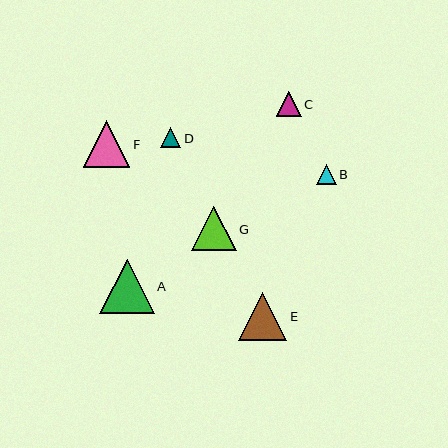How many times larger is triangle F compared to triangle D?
Triangle F is approximately 2.3 times the size of triangle D.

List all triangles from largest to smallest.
From largest to smallest: A, E, F, G, C, D, B.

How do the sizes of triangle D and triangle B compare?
Triangle D and triangle B are approximately the same size.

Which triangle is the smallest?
Triangle B is the smallest with a size of approximately 20 pixels.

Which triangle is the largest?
Triangle A is the largest with a size of approximately 55 pixels.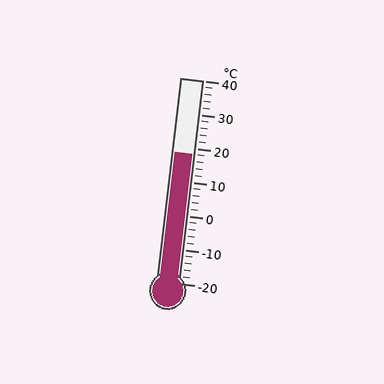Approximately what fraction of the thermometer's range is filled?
The thermometer is filled to approximately 65% of its range.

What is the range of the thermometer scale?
The thermometer scale ranges from -20°C to 40°C.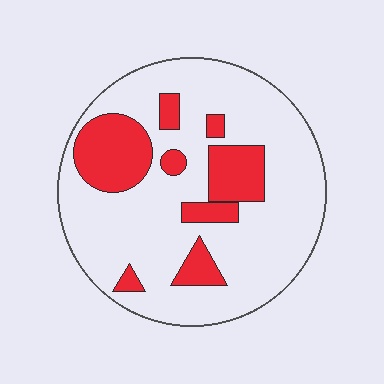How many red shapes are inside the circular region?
8.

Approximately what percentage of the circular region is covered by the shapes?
Approximately 25%.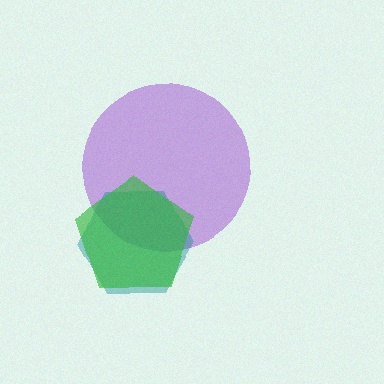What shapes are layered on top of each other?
The layered shapes are: a purple circle, a teal hexagon, a green pentagon.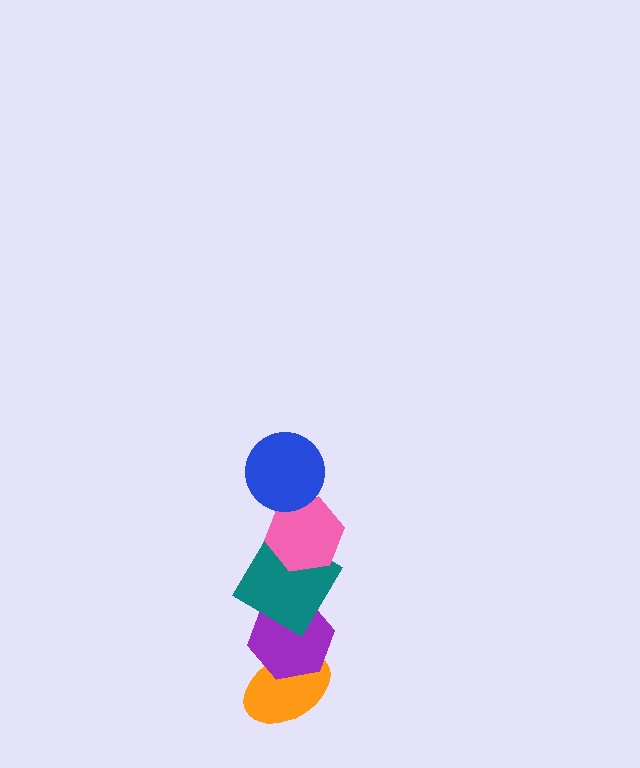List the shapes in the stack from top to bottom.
From top to bottom: the blue circle, the pink hexagon, the teal diamond, the purple hexagon, the orange ellipse.